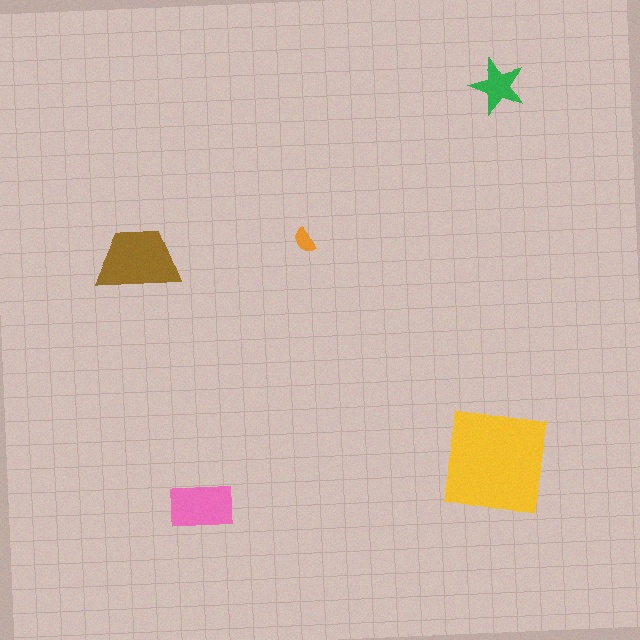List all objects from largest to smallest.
The yellow square, the brown trapezoid, the pink rectangle, the green star, the orange semicircle.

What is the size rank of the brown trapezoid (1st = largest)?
2nd.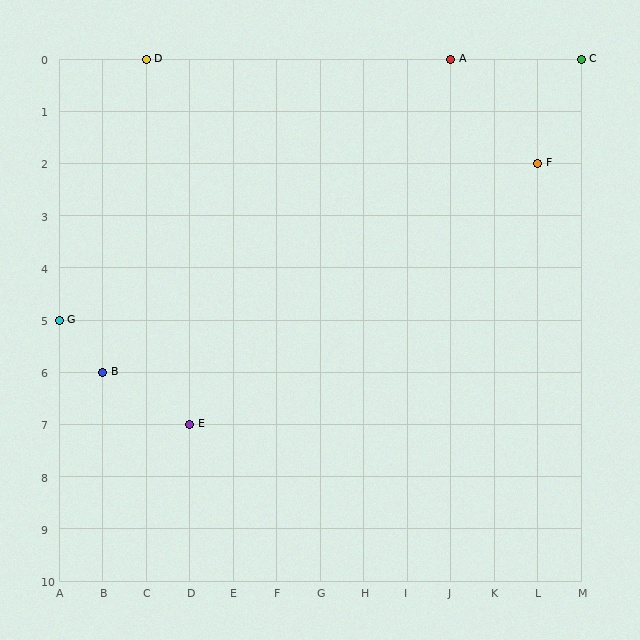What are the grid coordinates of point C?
Point C is at grid coordinates (M, 0).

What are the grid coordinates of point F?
Point F is at grid coordinates (L, 2).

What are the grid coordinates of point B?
Point B is at grid coordinates (B, 6).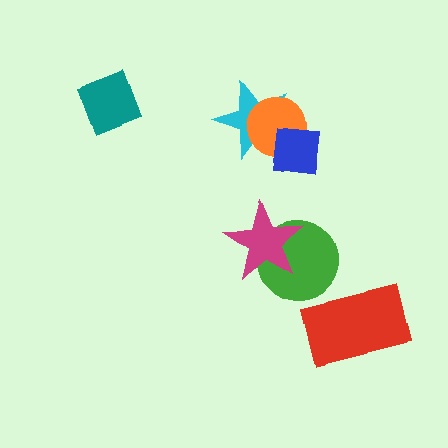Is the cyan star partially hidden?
Yes, it is partially covered by another shape.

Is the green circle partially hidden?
Yes, it is partially covered by another shape.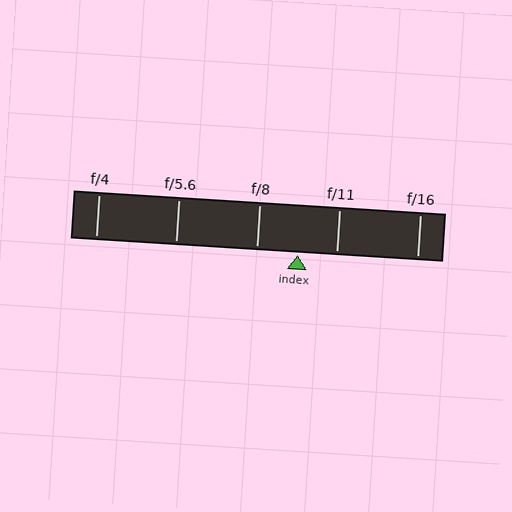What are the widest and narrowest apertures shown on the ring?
The widest aperture shown is f/4 and the narrowest is f/16.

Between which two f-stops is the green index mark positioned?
The index mark is between f/8 and f/11.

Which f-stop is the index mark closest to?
The index mark is closest to f/11.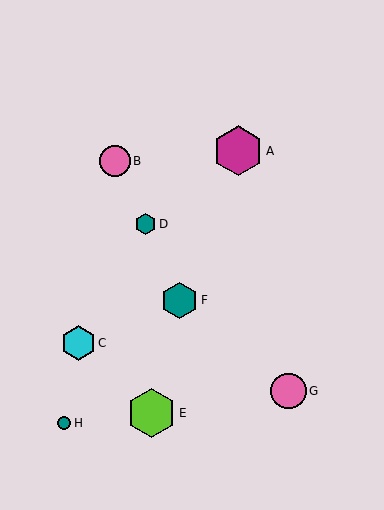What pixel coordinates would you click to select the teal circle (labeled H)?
Click at (64, 423) to select the teal circle H.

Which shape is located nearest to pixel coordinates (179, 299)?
The teal hexagon (labeled F) at (179, 300) is nearest to that location.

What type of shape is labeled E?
Shape E is a lime hexagon.